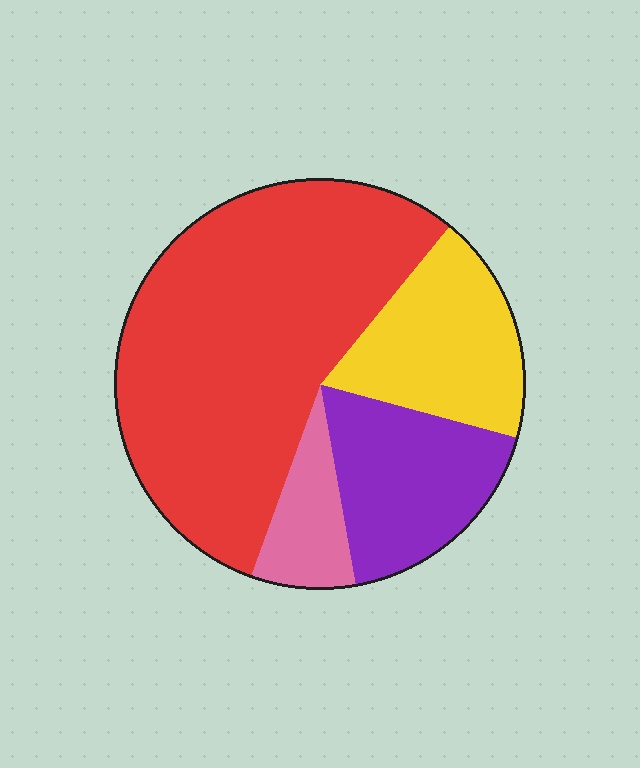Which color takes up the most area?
Red, at roughly 55%.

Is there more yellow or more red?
Red.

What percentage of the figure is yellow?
Yellow takes up between a sixth and a third of the figure.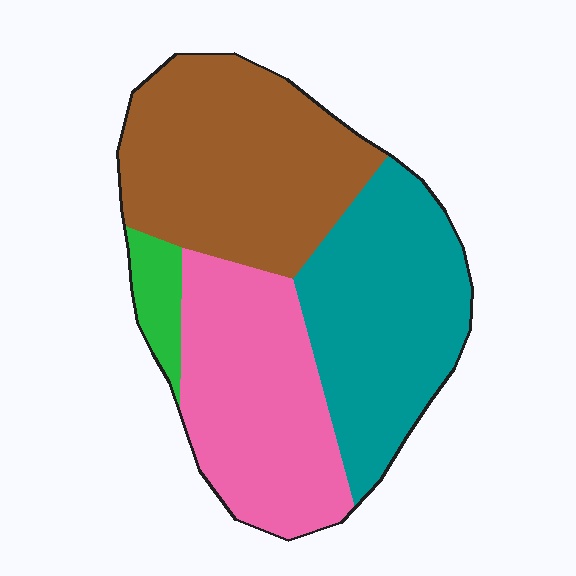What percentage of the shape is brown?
Brown takes up about one third (1/3) of the shape.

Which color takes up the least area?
Green, at roughly 5%.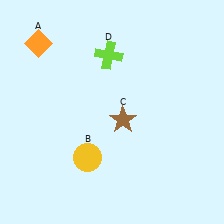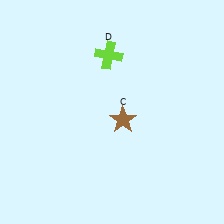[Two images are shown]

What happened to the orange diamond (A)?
The orange diamond (A) was removed in Image 2. It was in the top-left area of Image 1.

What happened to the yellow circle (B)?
The yellow circle (B) was removed in Image 2. It was in the bottom-left area of Image 1.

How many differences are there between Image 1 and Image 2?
There are 2 differences between the two images.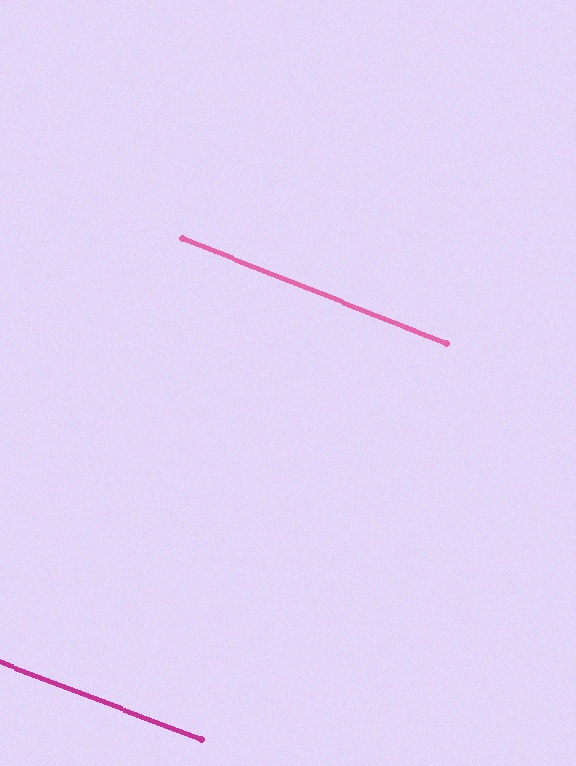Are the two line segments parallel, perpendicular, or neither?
Parallel — their directions differ by only 0.8°.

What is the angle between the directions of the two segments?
Approximately 1 degree.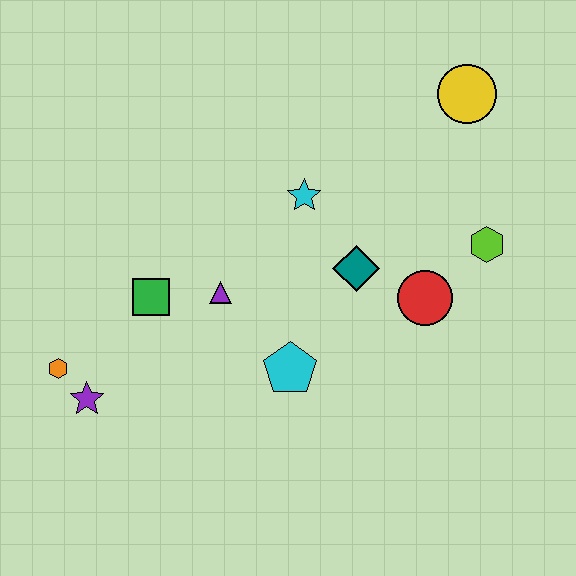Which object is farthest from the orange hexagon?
The yellow circle is farthest from the orange hexagon.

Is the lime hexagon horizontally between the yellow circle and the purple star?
No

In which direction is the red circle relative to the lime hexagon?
The red circle is to the left of the lime hexagon.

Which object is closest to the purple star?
The orange hexagon is closest to the purple star.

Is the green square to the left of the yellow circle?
Yes